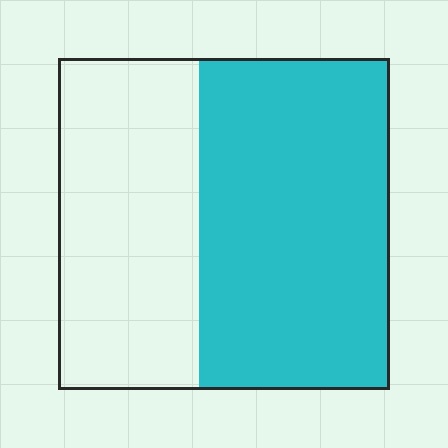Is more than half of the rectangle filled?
Yes.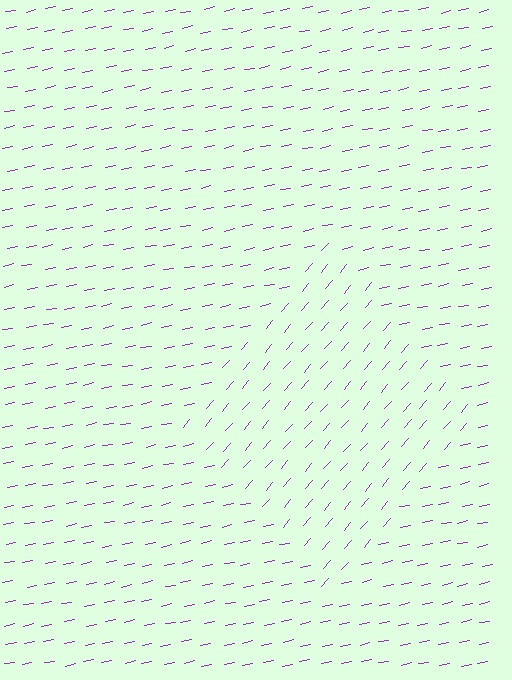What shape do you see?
I see a diamond.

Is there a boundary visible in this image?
Yes, there is a texture boundary formed by a change in line orientation.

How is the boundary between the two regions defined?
The boundary is defined purely by a change in line orientation (approximately 38 degrees difference). All lines are the same color and thickness.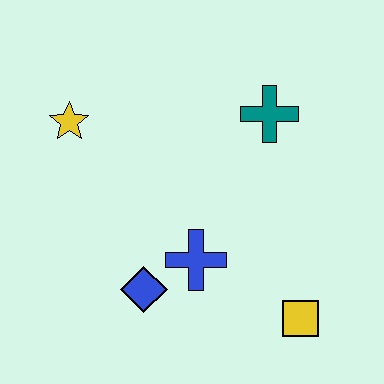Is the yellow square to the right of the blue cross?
Yes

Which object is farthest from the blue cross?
The yellow star is farthest from the blue cross.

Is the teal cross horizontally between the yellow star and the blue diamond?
No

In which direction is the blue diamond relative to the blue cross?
The blue diamond is to the left of the blue cross.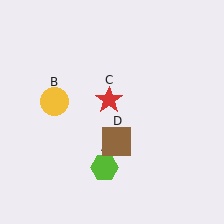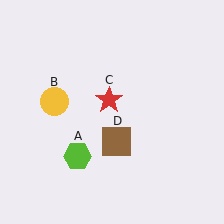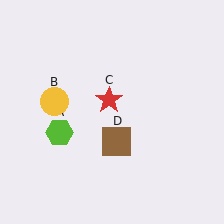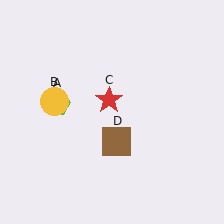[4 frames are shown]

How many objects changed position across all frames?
1 object changed position: lime hexagon (object A).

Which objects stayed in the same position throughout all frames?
Yellow circle (object B) and red star (object C) and brown square (object D) remained stationary.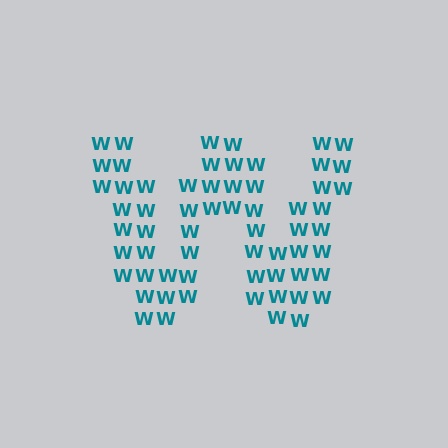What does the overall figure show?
The overall figure shows the letter W.